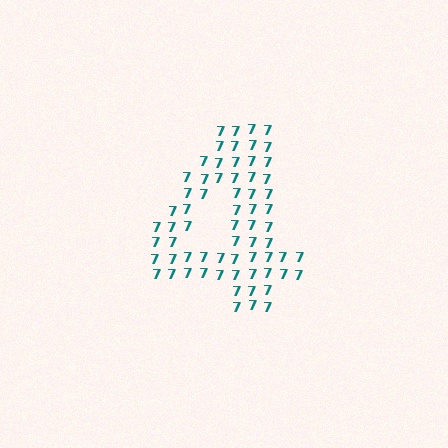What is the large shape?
The large shape is the digit 4.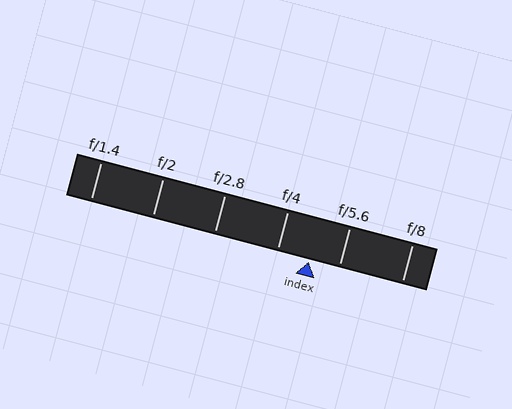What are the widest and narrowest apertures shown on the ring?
The widest aperture shown is f/1.4 and the narrowest is f/8.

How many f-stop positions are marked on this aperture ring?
There are 6 f-stop positions marked.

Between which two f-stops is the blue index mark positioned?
The index mark is between f/4 and f/5.6.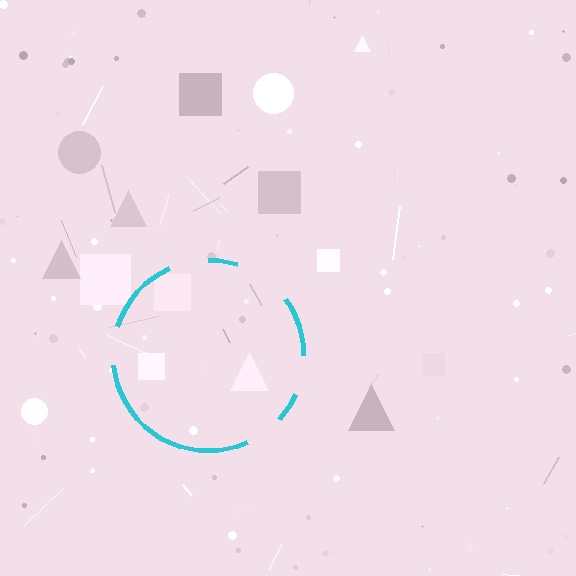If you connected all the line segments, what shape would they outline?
They would outline a circle.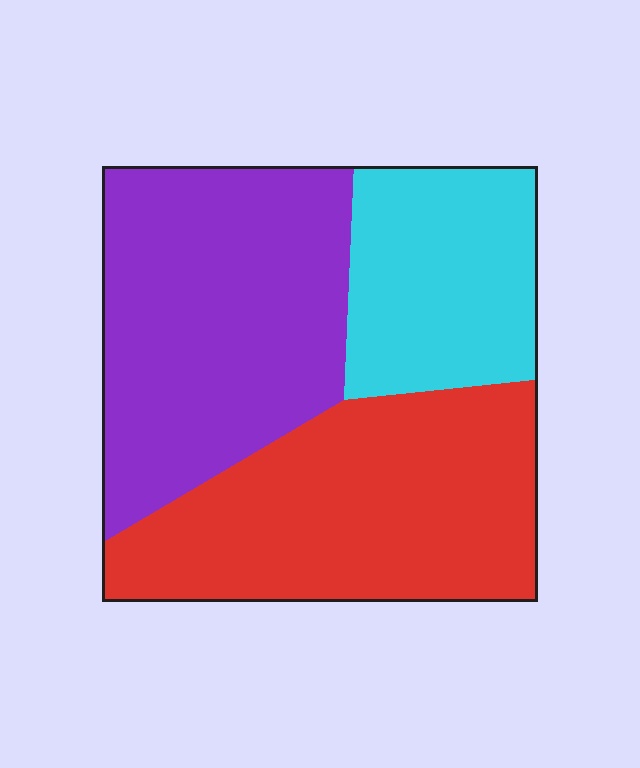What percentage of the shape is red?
Red takes up about three eighths (3/8) of the shape.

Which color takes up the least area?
Cyan, at roughly 20%.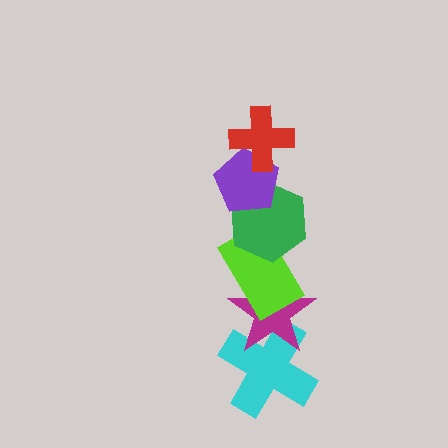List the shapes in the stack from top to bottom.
From top to bottom: the red cross, the purple pentagon, the green hexagon, the lime rectangle, the magenta star, the cyan cross.